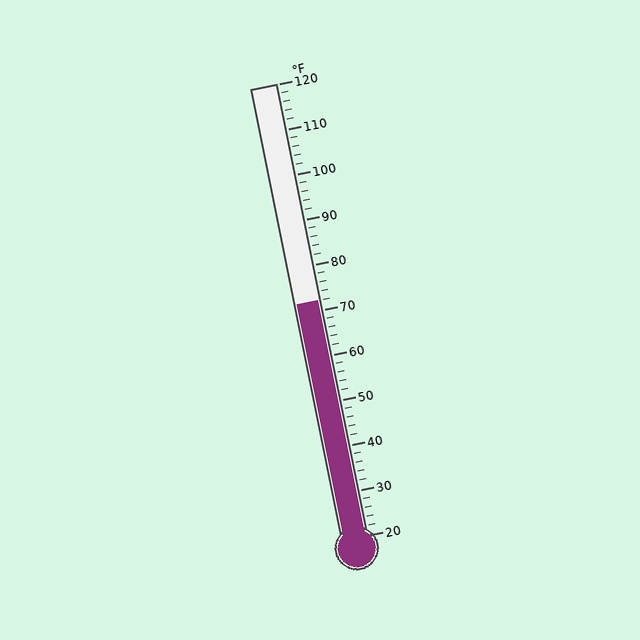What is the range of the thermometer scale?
The thermometer scale ranges from 20°F to 120°F.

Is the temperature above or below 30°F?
The temperature is above 30°F.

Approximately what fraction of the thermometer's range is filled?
The thermometer is filled to approximately 50% of its range.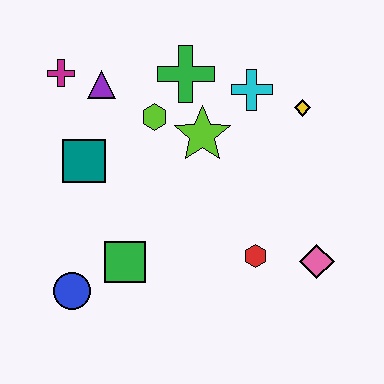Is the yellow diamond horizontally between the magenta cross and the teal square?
No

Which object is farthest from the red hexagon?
The magenta cross is farthest from the red hexagon.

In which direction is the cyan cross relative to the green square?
The cyan cross is above the green square.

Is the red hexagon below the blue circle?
No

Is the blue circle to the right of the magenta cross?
Yes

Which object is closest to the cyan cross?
The yellow diamond is closest to the cyan cross.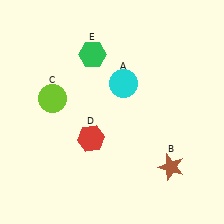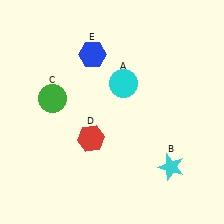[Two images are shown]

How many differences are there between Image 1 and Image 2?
There are 3 differences between the two images.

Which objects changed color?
B changed from brown to cyan. C changed from lime to green. E changed from green to blue.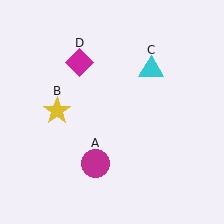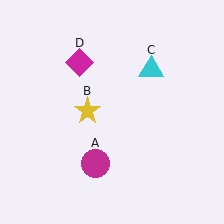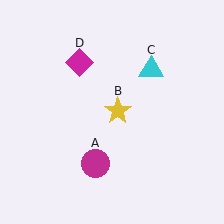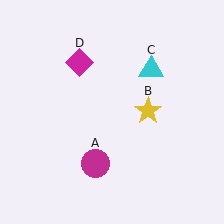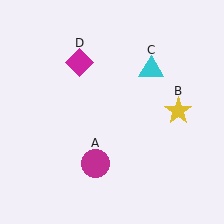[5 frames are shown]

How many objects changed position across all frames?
1 object changed position: yellow star (object B).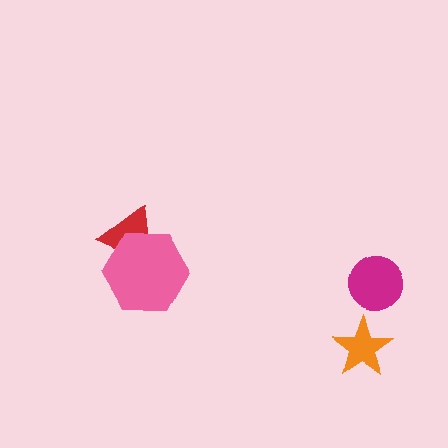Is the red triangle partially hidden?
Yes, it is partially covered by another shape.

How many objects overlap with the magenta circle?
0 objects overlap with the magenta circle.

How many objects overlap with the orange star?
0 objects overlap with the orange star.